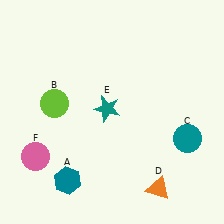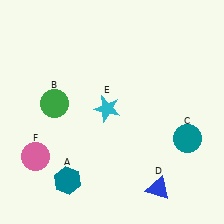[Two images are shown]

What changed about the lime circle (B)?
In Image 1, B is lime. In Image 2, it changed to green.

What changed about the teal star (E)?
In Image 1, E is teal. In Image 2, it changed to cyan.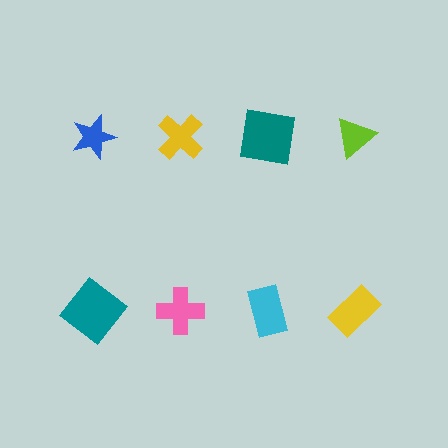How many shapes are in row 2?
4 shapes.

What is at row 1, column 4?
A lime triangle.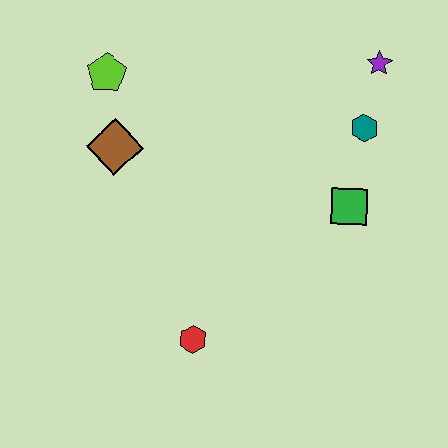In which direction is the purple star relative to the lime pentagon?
The purple star is to the right of the lime pentagon.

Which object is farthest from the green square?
The lime pentagon is farthest from the green square.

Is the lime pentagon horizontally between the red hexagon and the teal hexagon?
No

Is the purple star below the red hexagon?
No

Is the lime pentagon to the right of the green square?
No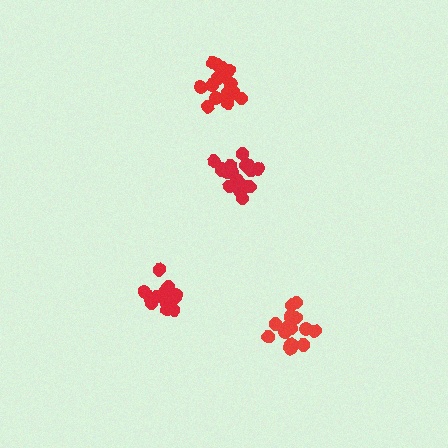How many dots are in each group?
Group 1: 16 dots, Group 2: 17 dots, Group 3: 17 dots, Group 4: 19 dots (69 total).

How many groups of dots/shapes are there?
There are 4 groups.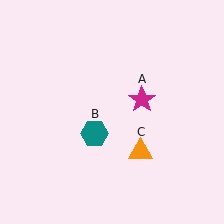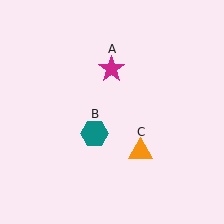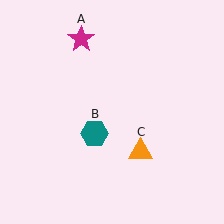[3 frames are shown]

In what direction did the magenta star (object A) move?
The magenta star (object A) moved up and to the left.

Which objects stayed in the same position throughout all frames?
Teal hexagon (object B) and orange triangle (object C) remained stationary.